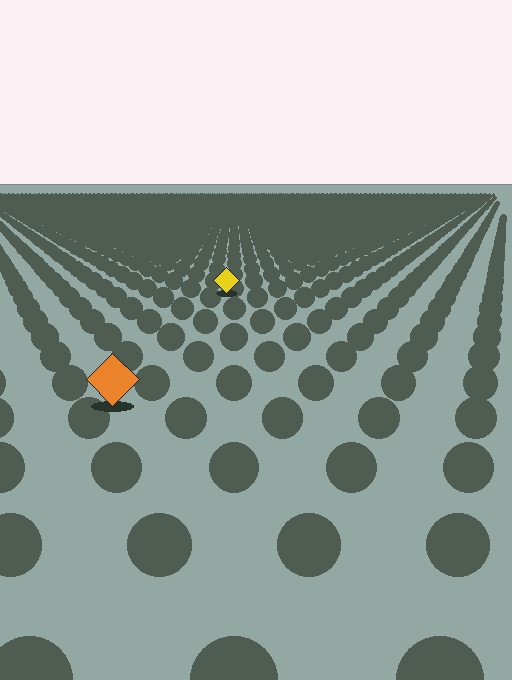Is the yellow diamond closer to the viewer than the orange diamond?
No. The orange diamond is closer — you can tell from the texture gradient: the ground texture is coarser near it.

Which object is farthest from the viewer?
The yellow diamond is farthest from the viewer. It appears smaller and the ground texture around it is denser.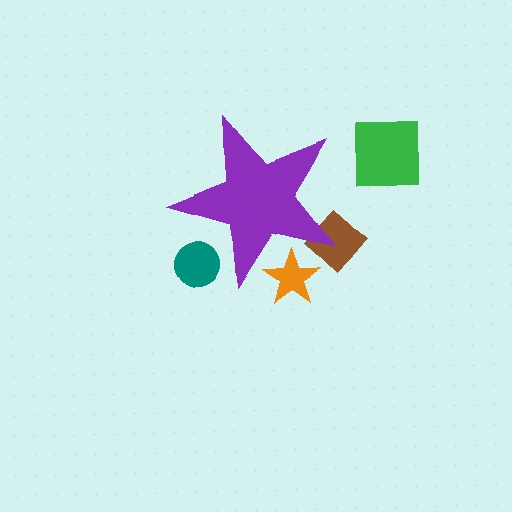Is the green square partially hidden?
No, the green square is fully visible.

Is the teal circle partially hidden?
Yes, the teal circle is partially hidden behind the purple star.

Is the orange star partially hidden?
Yes, the orange star is partially hidden behind the purple star.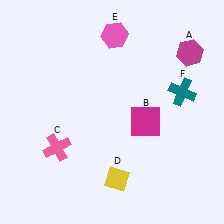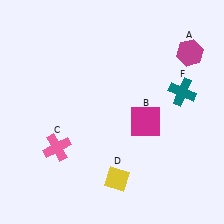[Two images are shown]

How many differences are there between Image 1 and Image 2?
There is 1 difference between the two images.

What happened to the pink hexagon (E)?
The pink hexagon (E) was removed in Image 2. It was in the top-right area of Image 1.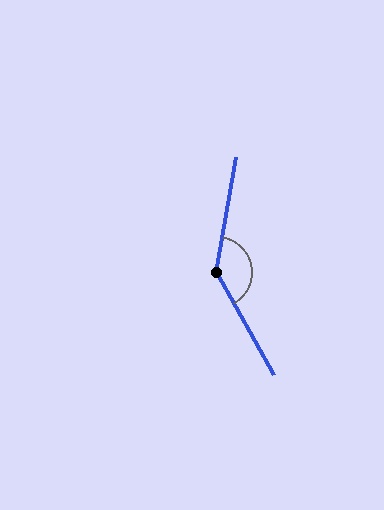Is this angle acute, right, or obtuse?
It is obtuse.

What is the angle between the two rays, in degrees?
Approximately 141 degrees.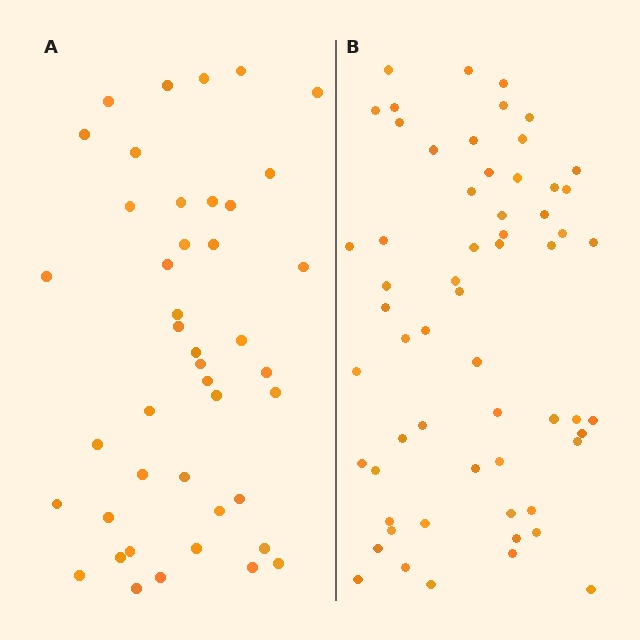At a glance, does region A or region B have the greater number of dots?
Region B (the right region) has more dots.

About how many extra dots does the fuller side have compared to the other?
Region B has approximately 15 more dots than region A.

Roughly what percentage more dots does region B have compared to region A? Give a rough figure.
About 40% more.